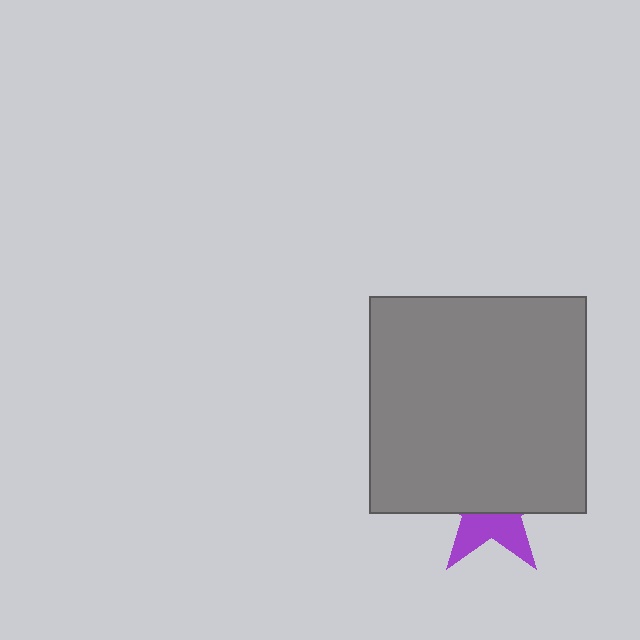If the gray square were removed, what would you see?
You would see the complete purple star.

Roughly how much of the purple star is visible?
A small part of it is visible (roughly 39%).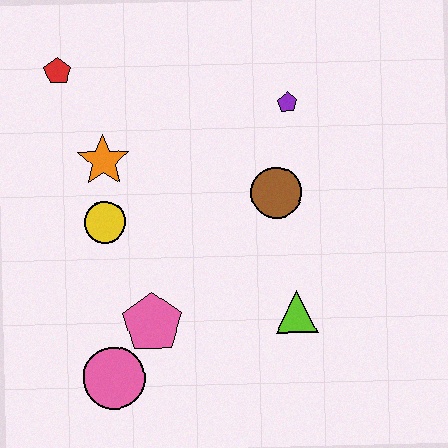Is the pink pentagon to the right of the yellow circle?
Yes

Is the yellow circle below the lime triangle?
No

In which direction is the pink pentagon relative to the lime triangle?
The pink pentagon is to the left of the lime triangle.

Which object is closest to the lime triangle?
The brown circle is closest to the lime triangle.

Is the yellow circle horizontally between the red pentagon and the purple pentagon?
Yes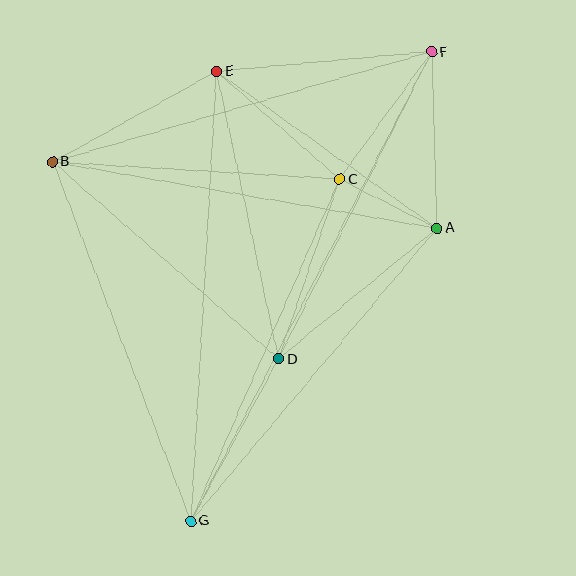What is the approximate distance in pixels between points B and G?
The distance between B and G is approximately 385 pixels.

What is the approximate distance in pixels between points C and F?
The distance between C and F is approximately 158 pixels.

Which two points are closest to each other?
Points A and C are closest to each other.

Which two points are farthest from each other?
Points F and G are farthest from each other.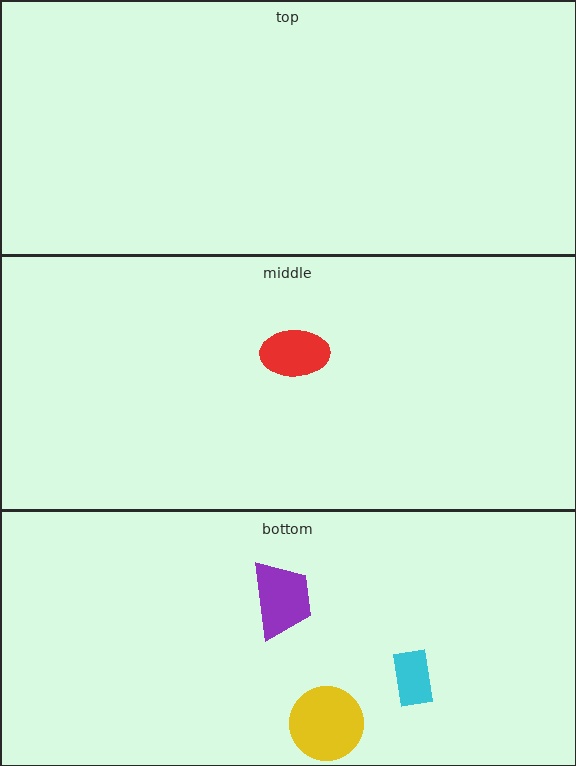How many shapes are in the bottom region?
3.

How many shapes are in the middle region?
1.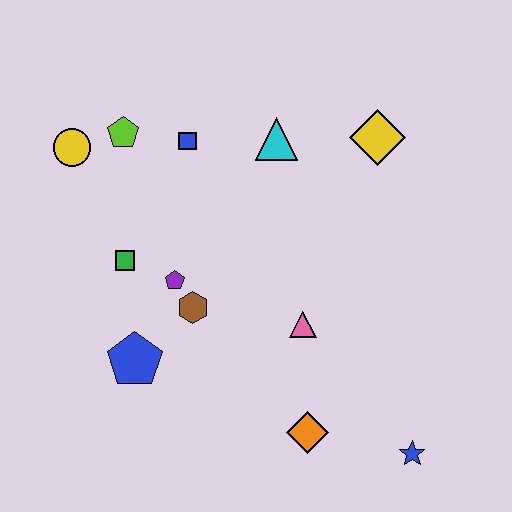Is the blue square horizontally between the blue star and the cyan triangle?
No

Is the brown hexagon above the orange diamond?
Yes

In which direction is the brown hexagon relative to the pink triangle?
The brown hexagon is to the left of the pink triangle.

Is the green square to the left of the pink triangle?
Yes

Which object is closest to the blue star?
The orange diamond is closest to the blue star.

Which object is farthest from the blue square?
The blue star is farthest from the blue square.